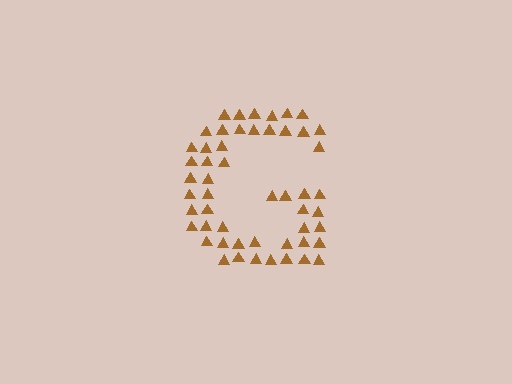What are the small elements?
The small elements are triangles.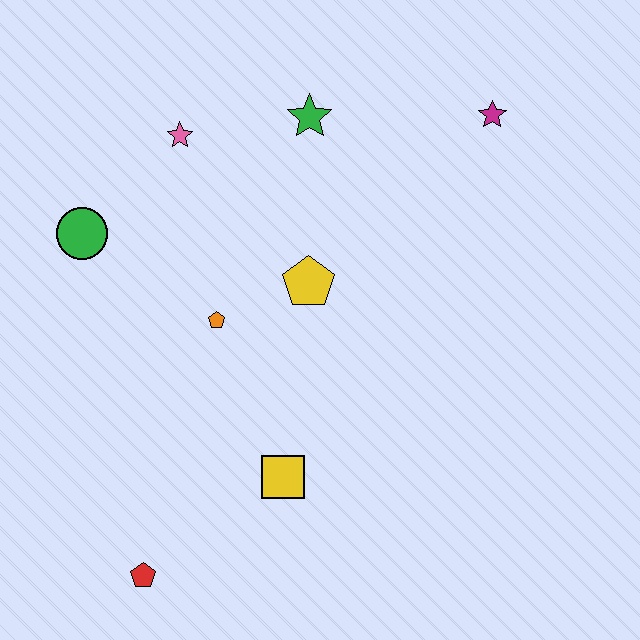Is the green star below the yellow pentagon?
No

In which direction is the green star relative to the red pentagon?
The green star is above the red pentagon.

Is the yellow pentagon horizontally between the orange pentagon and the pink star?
No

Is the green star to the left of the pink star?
No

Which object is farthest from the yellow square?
The magenta star is farthest from the yellow square.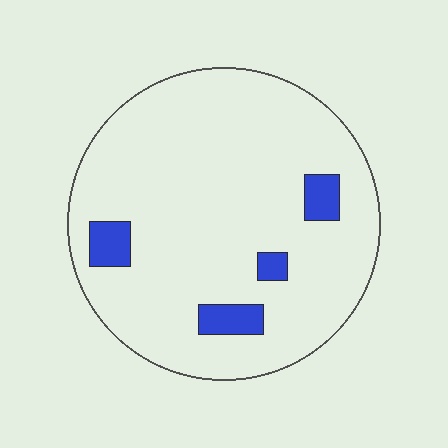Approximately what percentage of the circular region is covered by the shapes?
Approximately 10%.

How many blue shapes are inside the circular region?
4.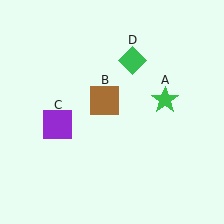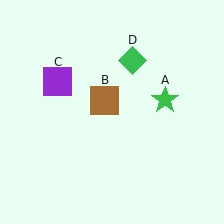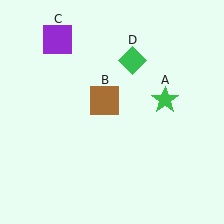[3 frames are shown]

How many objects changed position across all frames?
1 object changed position: purple square (object C).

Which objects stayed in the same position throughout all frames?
Green star (object A) and brown square (object B) and green diamond (object D) remained stationary.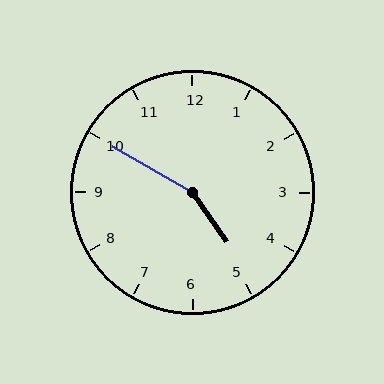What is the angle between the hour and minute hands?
Approximately 155 degrees.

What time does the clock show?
4:50.